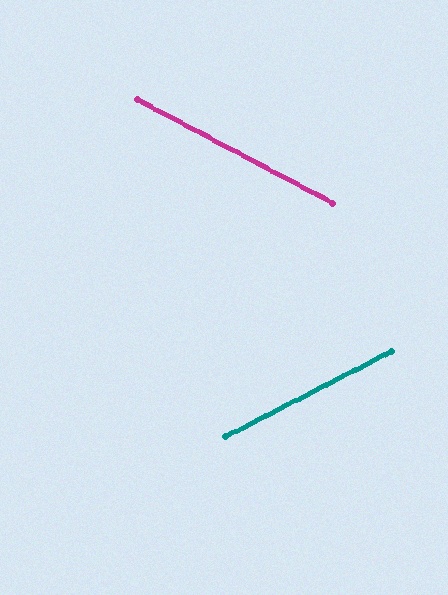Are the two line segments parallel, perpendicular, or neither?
Neither parallel nor perpendicular — they differ by about 55°.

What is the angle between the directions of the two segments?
Approximately 55 degrees.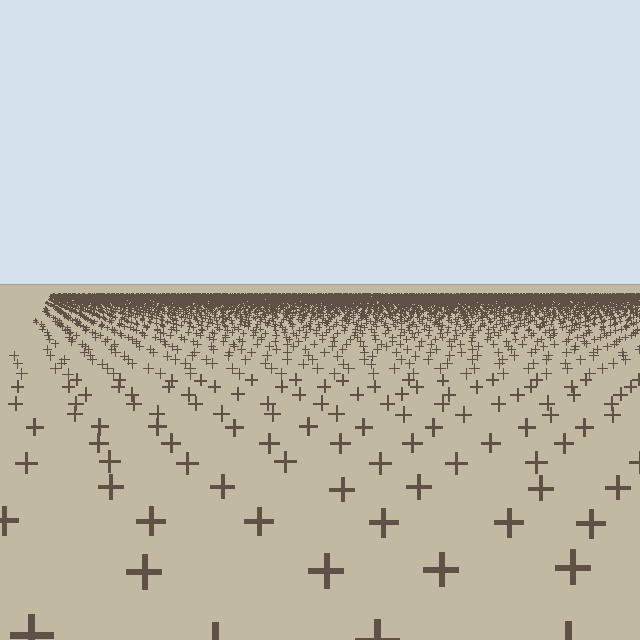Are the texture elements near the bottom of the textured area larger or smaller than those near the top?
Larger. Near the bottom, elements are closer to the viewer and appear at a bigger on-screen size.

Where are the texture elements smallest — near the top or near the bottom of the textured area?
Near the top.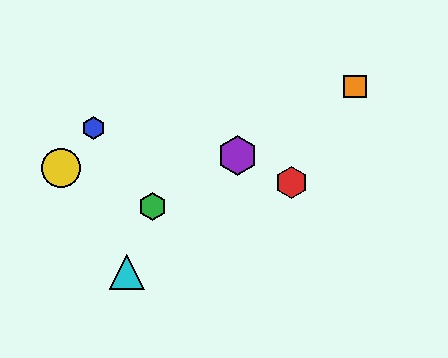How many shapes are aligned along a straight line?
3 shapes (the green hexagon, the purple hexagon, the orange square) are aligned along a straight line.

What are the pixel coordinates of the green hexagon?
The green hexagon is at (152, 206).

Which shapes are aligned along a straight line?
The green hexagon, the purple hexagon, the orange square are aligned along a straight line.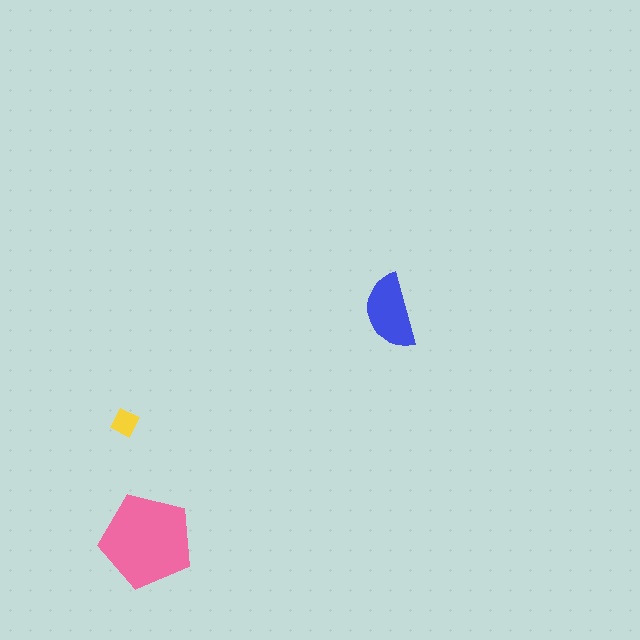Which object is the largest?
The pink pentagon.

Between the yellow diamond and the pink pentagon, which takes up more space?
The pink pentagon.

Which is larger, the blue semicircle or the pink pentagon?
The pink pentagon.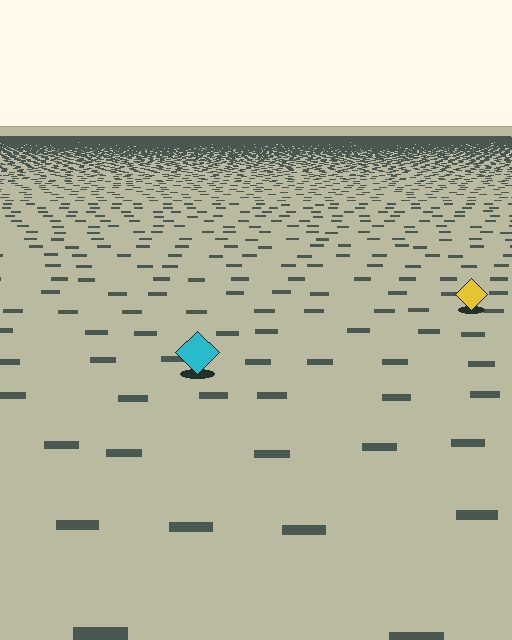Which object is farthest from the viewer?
The yellow diamond is farthest from the viewer. It appears smaller and the ground texture around it is denser.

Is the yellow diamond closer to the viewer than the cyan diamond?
No. The cyan diamond is closer — you can tell from the texture gradient: the ground texture is coarser near it.